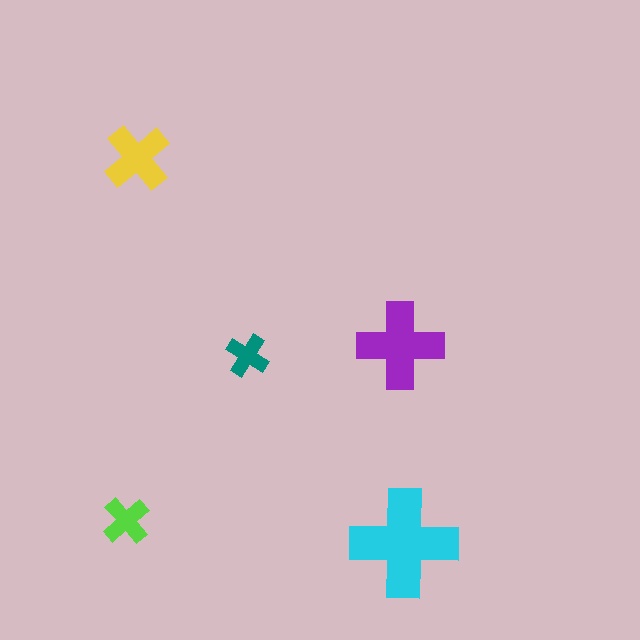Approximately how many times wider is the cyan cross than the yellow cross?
About 1.5 times wider.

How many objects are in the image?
There are 5 objects in the image.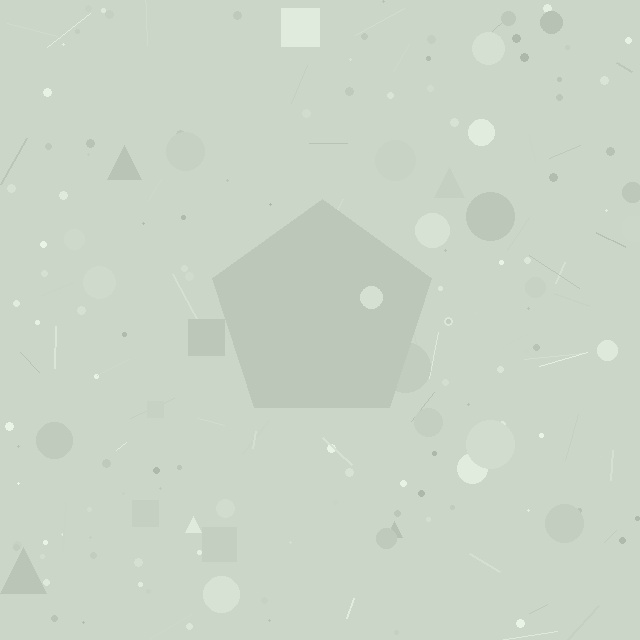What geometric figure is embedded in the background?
A pentagon is embedded in the background.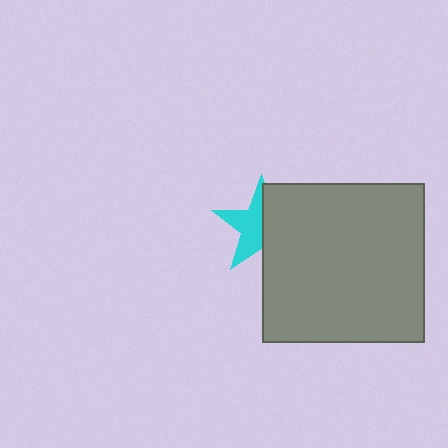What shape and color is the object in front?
The object in front is a gray rectangle.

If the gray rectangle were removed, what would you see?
You would see the complete cyan star.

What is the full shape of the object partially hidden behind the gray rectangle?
The partially hidden object is a cyan star.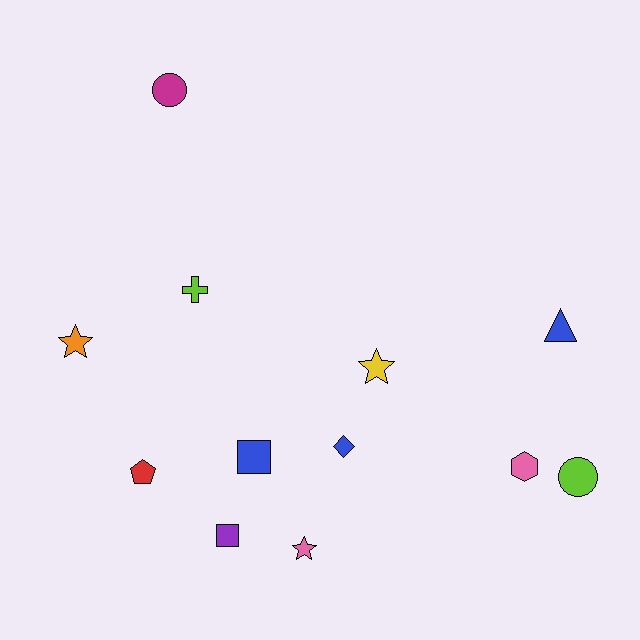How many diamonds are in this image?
There is 1 diamond.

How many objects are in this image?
There are 12 objects.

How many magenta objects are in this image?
There is 1 magenta object.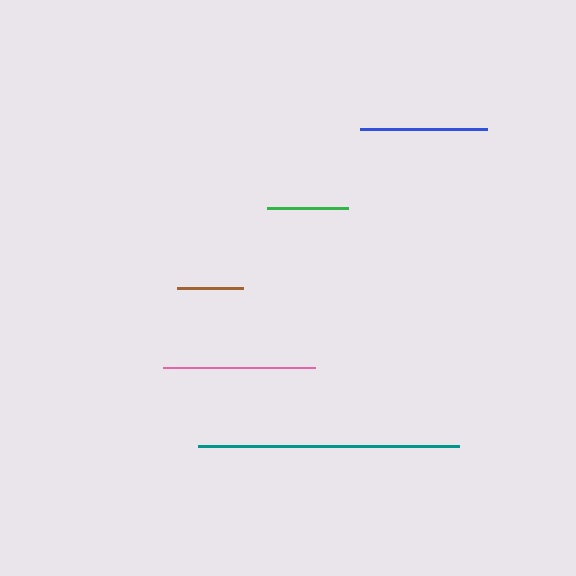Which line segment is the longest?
The teal line is the longest at approximately 261 pixels.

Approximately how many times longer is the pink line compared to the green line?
The pink line is approximately 1.9 times the length of the green line.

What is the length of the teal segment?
The teal segment is approximately 261 pixels long.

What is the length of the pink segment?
The pink segment is approximately 152 pixels long.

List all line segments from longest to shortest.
From longest to shortest: teal, pink, blue, green, brown.